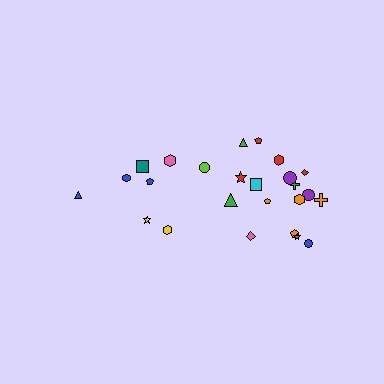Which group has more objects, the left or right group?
The right group.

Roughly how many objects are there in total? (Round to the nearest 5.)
Roughly 25 objects in total.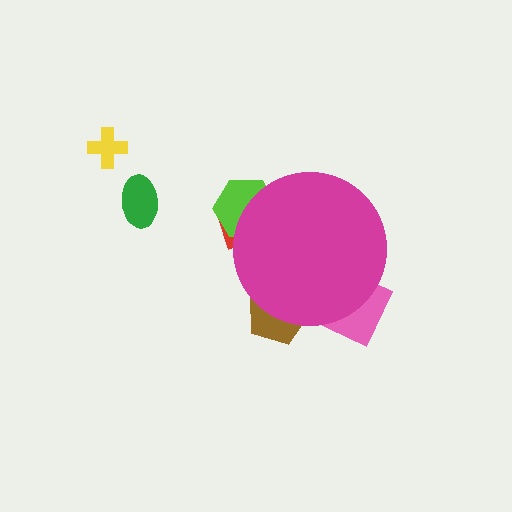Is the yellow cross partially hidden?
No, the yellow cross is fully visible.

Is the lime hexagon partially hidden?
Yes, the lime hexagon is partially hidden behind the magenta circle.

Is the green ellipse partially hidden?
No, the green ellipse is fully visible.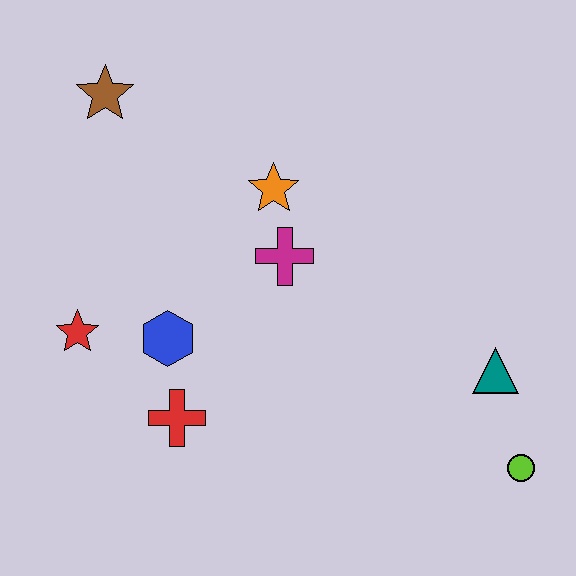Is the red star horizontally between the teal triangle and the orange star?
No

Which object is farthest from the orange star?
The lime circle is farthest from the orange star.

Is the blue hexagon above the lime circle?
Yes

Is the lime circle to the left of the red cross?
No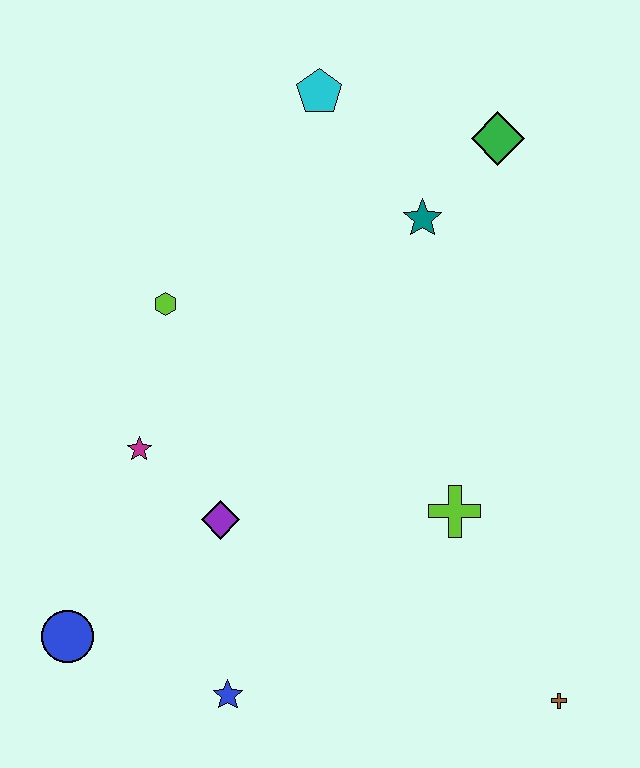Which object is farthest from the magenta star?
The brown cross is farthest from the magenta star.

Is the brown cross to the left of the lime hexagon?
No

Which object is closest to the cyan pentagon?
The teal star is closest to the cyan pentagon.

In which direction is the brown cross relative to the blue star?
The brown cross is to the right of the blue star.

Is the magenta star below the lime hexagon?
Yes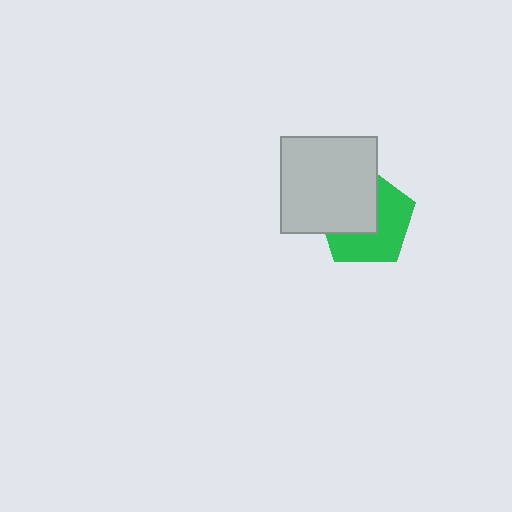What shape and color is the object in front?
The object in front is a light gray square.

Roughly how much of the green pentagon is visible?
About half of it is visible (roughly 54%).